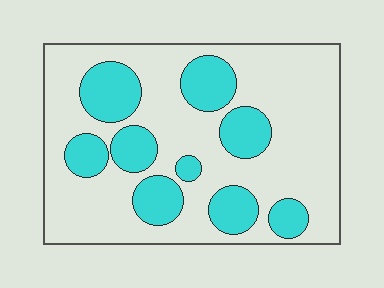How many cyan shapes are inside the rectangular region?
9.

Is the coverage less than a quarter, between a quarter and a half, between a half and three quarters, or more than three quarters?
Between a quarter and a half.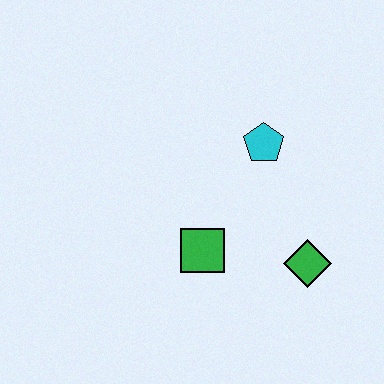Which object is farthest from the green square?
The cyan pentagon is farthest from the green square.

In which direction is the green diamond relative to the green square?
The green diamond is to the right of the green square.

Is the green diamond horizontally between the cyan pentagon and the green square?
No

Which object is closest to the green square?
The green diamond is closest to the green square.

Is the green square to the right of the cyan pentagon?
No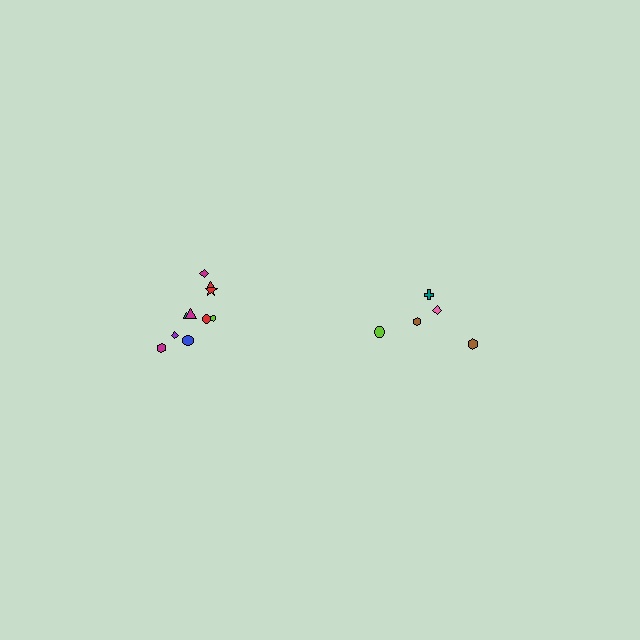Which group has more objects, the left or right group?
The left group.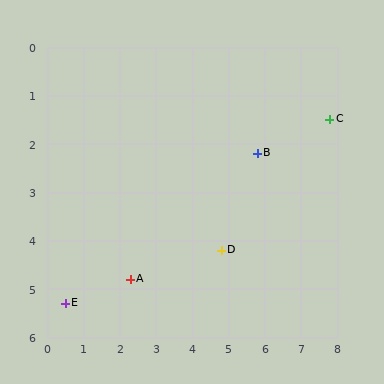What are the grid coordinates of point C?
Point C is at approximately (7.8, 1.5).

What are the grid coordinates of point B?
Point B is at approximately (5.8, 2.2).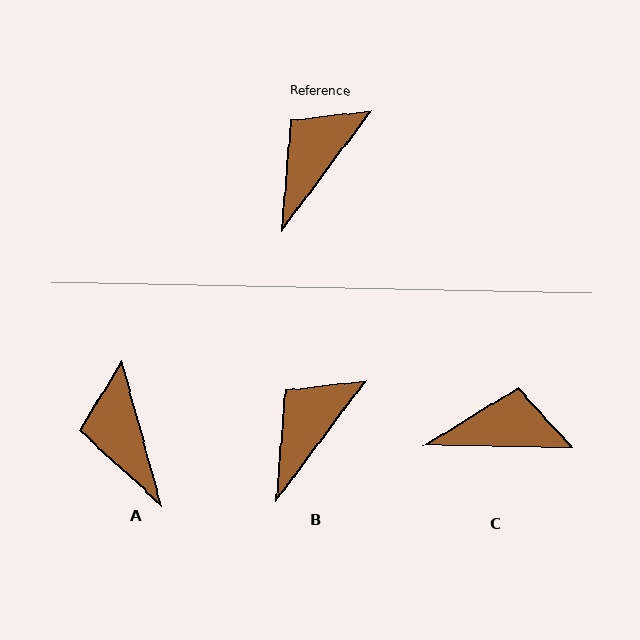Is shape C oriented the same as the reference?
No, it is off by about 54 degrees.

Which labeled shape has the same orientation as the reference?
B.